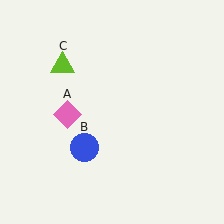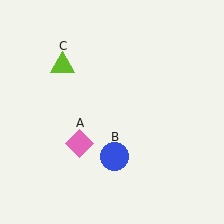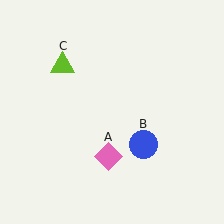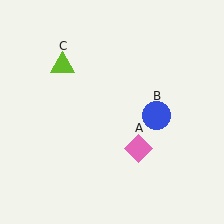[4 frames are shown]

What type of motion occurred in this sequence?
The pink diamond (object A), blue circle (object B) rotated counterclockwise around the center of the scene.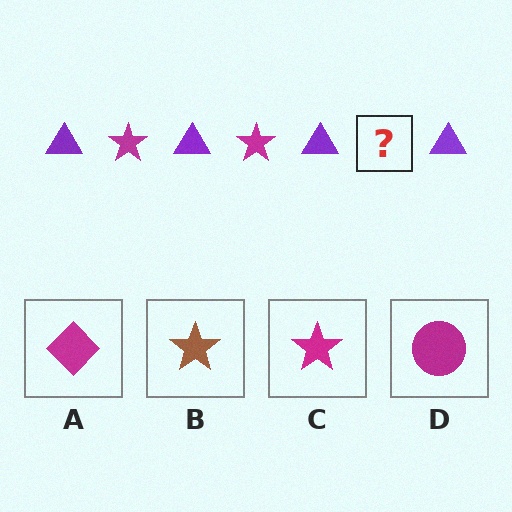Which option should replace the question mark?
Option C.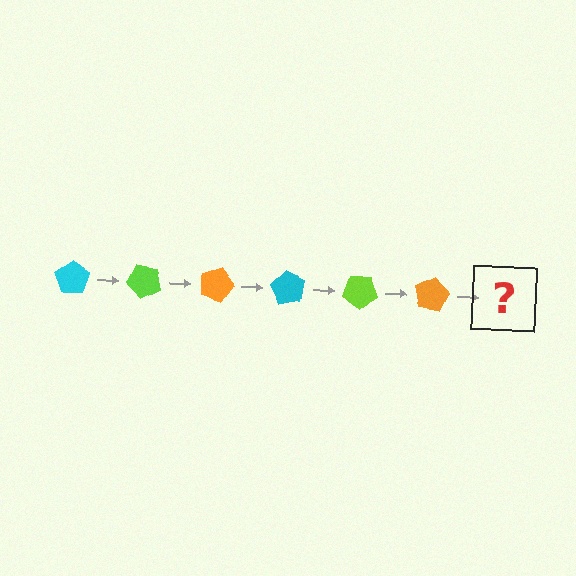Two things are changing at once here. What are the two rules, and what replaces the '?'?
The two rules are that it rotates 45 degrees each step and the color cycles through cyan, lime, and orange. The '?' should be a cyan pentagon, rotated 270 degrees from the start.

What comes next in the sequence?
The next element should be a cyan pentagon, rotated 270 degrees from the start.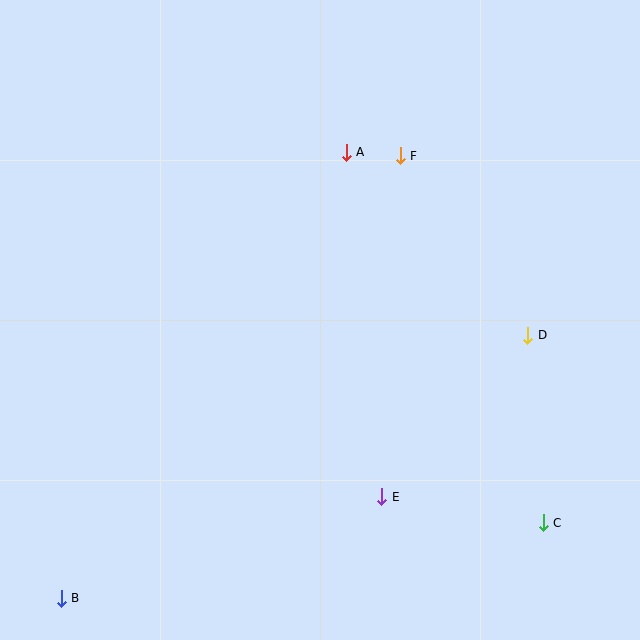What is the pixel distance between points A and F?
The distance between A and F is 54 pixels.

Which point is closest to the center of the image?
Point A at (346, 152) is closest to the center.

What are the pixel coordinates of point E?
Point E is at (382, 497).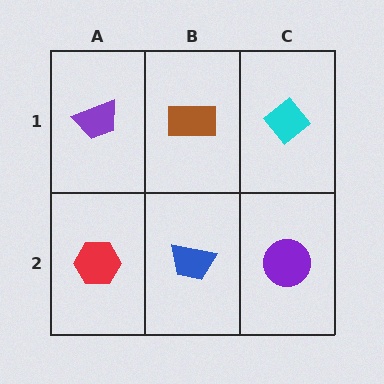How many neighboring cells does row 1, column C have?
2.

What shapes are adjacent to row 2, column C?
A cyan diamond (row 1, column C), a blue trapezoid (row 2, column B).